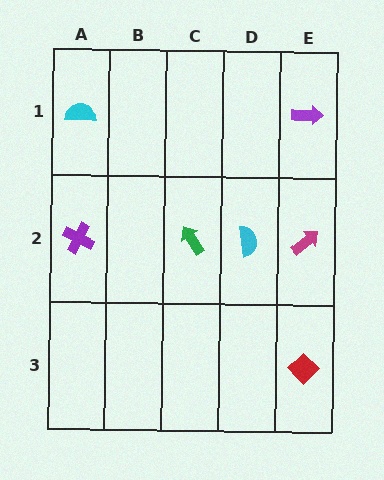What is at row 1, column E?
A purple arrow.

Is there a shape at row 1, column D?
No, that cell is empty.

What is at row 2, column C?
A green arrow.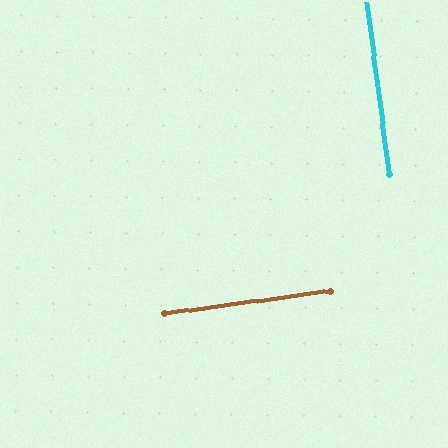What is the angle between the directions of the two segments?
Approximately 89 degrees.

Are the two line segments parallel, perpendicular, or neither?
Perpendicular — they meet at approximately 89°.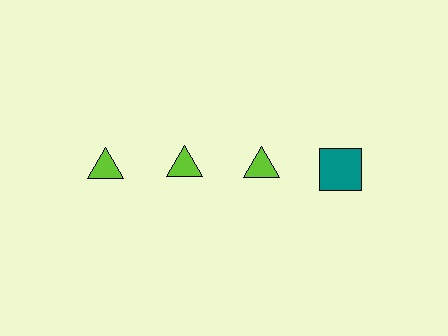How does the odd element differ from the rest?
It differs in both color (teal instead of lime) and shape (square instead of triangle).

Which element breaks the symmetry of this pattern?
The teal square in the top row, second from right column breaks the symmetry. All other shapes are lime triangles.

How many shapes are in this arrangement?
There are 4 shapes arranged in a grid pattern.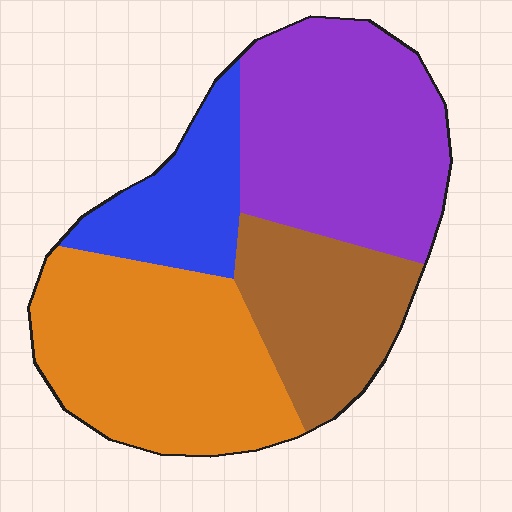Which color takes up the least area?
Blue, at roughly 15%.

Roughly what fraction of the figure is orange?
Orange takes up about one third (1/3) of the figure.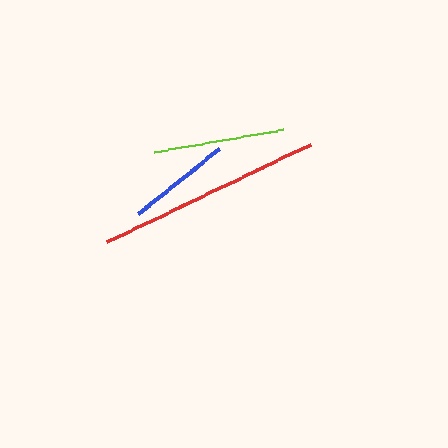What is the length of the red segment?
The red segment is approximately 226 pixels long.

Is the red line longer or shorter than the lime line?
The red line is longer than the lime line.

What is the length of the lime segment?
The lime segment is approximately 132 pixels long.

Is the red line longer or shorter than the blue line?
The red line is longer than the blue line.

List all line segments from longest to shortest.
From longest to shortest: red, lime, blue.